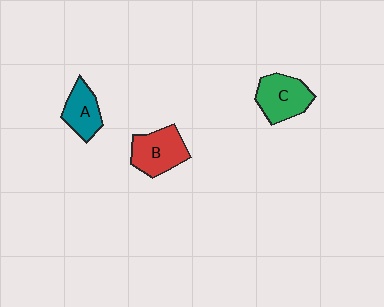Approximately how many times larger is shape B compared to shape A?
Approximately 1.3 times.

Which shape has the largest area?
Shape B (red).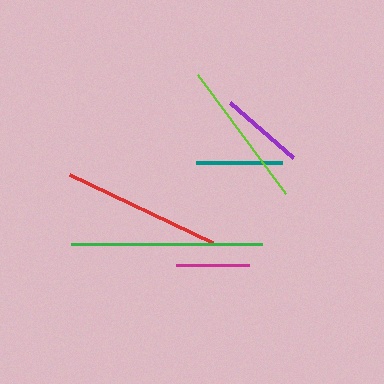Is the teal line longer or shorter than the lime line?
The lime line is longer than the teal line.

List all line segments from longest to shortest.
From longest to shortest: green, red, lime, teal, purple, magenta.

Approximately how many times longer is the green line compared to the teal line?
The green line is approximately 2.2 times the length of the teal line.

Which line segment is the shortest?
The magenta line is the shortest at approximately 73 pixels.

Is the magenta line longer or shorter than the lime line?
The lime line is longer than the magenta line.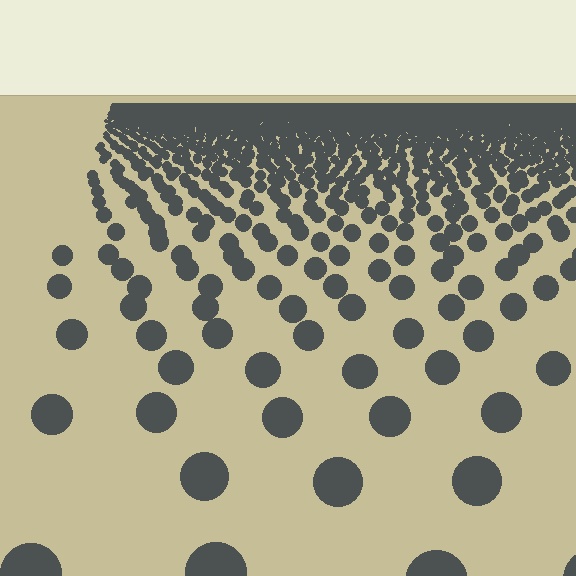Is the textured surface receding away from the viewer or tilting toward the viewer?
The surface is receding away from the viewer. Texture elements get smaller and denser toward the top.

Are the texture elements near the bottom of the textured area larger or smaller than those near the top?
Larger. Near the bottom, elements are closer to the viewer and appear at a bigger on-screen size.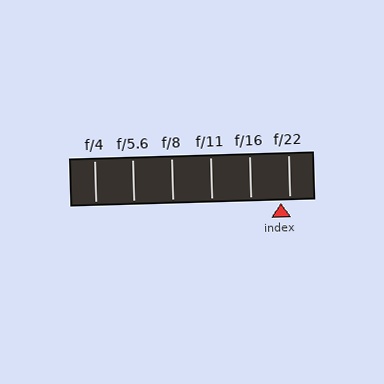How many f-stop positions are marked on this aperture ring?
There are 6 f-stop positions marked.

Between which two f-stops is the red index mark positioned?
The index mark is between f/16 and f/22.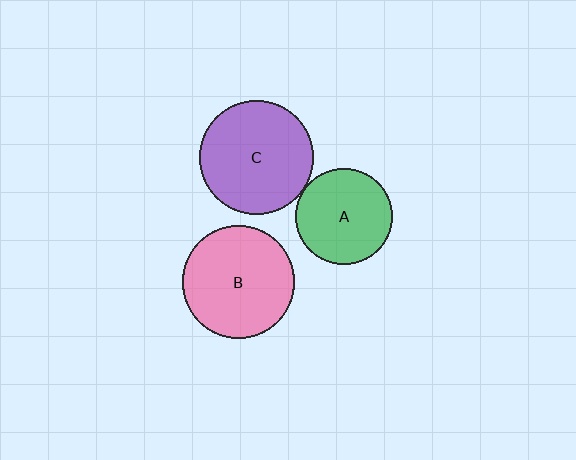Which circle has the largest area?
Circle C (purple).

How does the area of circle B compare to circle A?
Approximately 1.4 times.